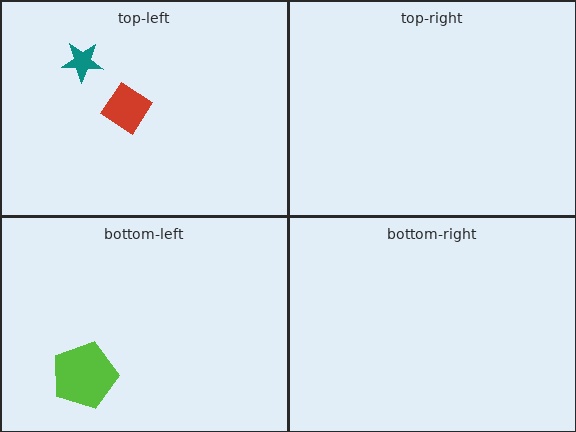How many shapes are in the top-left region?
2.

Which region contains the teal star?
The top-left region.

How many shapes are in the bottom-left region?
1.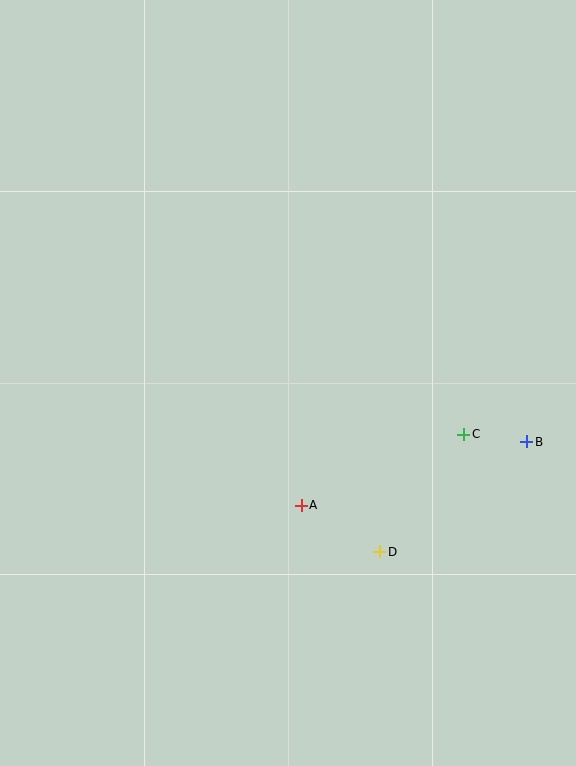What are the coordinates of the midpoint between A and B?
The midpoint between A and B is at (414, 473).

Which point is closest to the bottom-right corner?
Point D is closest to the bottom-right corner.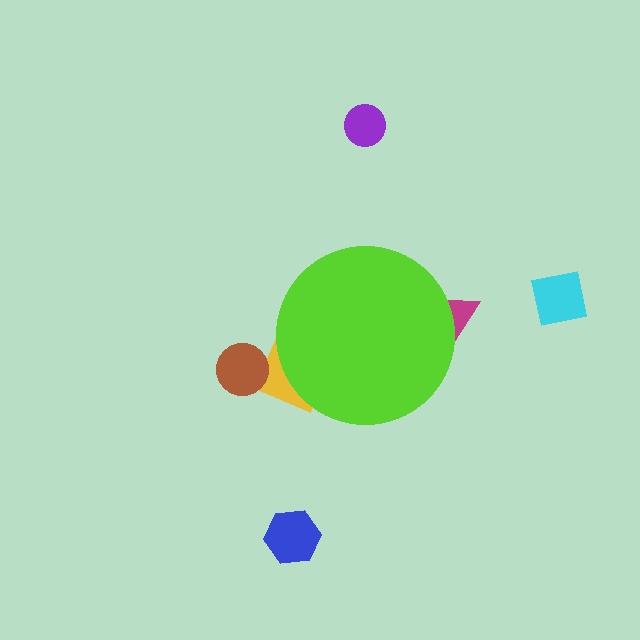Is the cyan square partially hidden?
No, the cyan square is fully visible.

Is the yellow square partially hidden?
Yes, the yellow square is partially hidden behind the lime circle.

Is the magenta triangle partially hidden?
Yes, the magenta triangle is partially hidden behind the lime circle.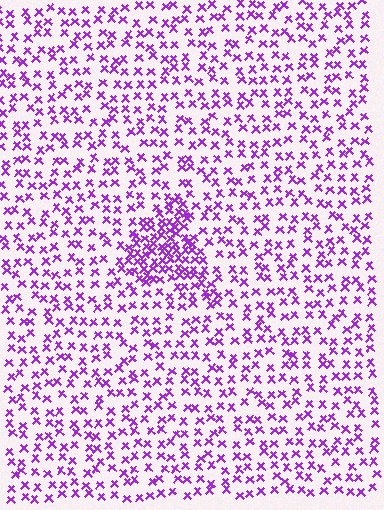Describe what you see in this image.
The image contains small purple elements arranged at two different densities. A triangle-shaped region is visible where the elements are more densely packed than the surrounding area.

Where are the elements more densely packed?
The elements are more densely packed inside the triangle boundary.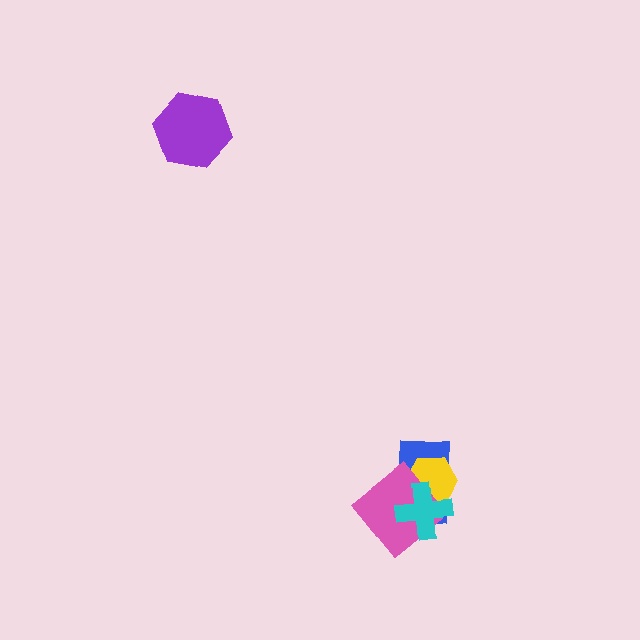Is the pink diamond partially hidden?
Yes, it is partially covered by another shape.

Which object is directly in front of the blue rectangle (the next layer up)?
The yellow hexagon is directly in front of the blue rectangle.